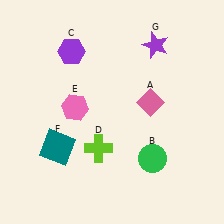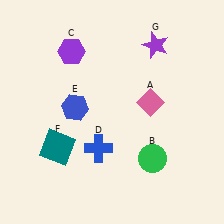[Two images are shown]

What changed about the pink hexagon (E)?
In Image 1, E is pink. In Image 2, it changed to blue.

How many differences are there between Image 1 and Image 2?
There are 2 differences between the two images.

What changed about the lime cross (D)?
In Image 1, D is lime. In Image 2, it changed to blue.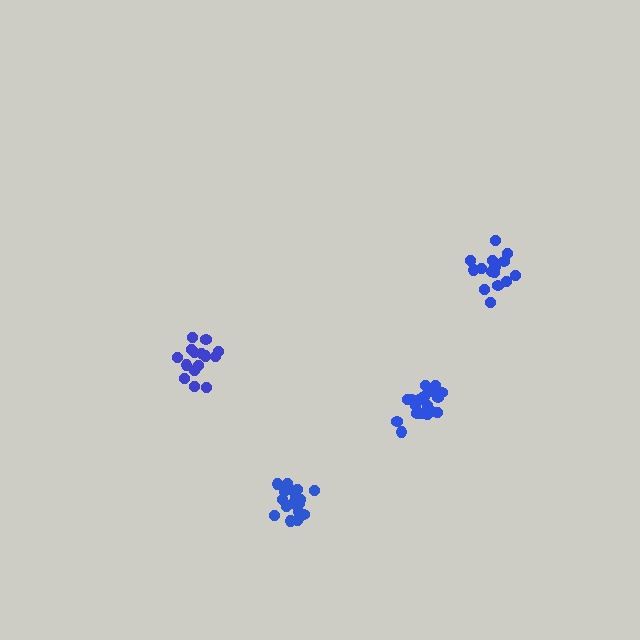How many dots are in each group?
Group 1: 15 dots, Group 2: 15 dots, Group 3: 19 dots, Group 4: 19 dots (68 total).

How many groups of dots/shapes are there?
There are 4 groups.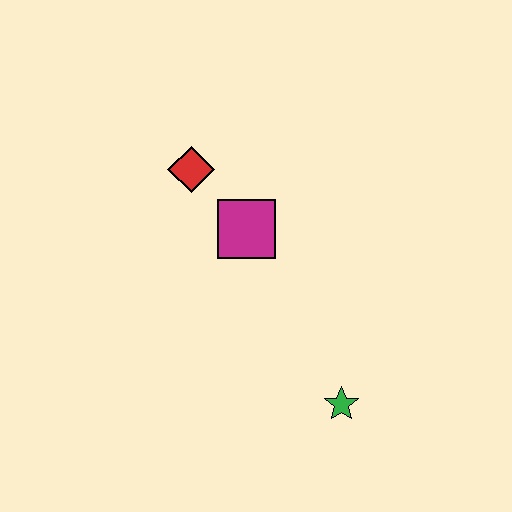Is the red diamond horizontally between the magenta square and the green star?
No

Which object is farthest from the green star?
The red diamond is farthest from the green star.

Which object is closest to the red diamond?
The magenta square is closest to the red diamond.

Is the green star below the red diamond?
Yes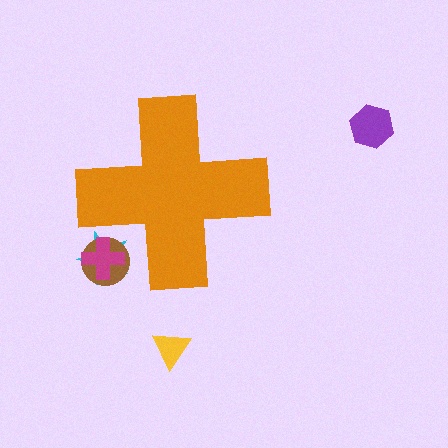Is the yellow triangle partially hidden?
No, the yellow triangle is fully visible.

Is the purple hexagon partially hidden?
No, the purple hexagon is fully visible.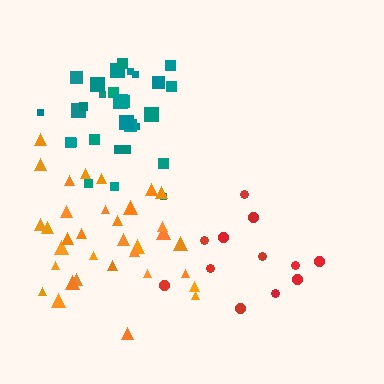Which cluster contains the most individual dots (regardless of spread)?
Orange (34).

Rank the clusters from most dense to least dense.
teal, red, orange.